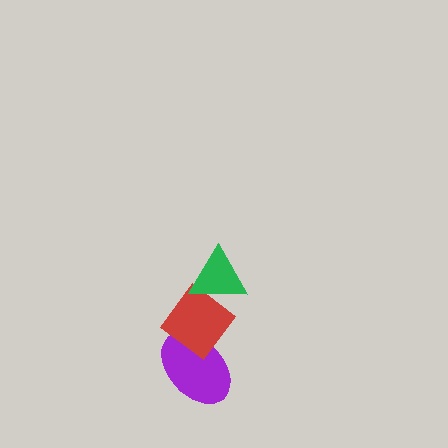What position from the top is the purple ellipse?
The purple ellipse is 3rd from the top.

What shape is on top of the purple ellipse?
The red diamond is on top of the purple ellipse.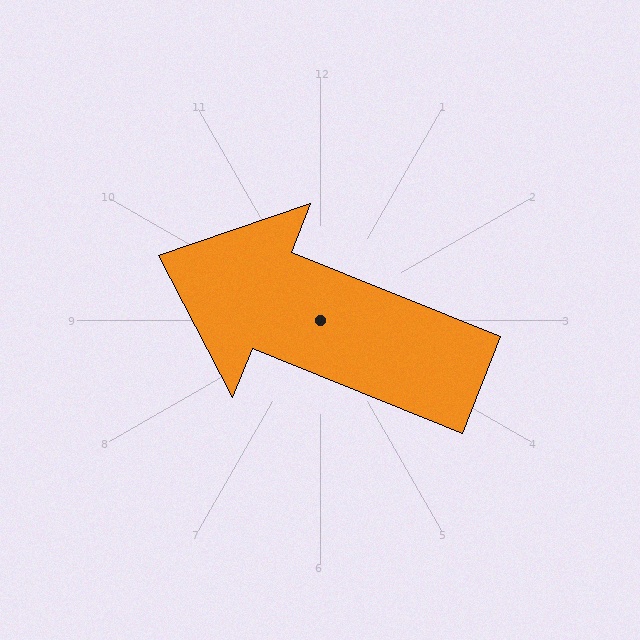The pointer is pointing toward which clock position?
Roughly 10 o'clock.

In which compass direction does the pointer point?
West.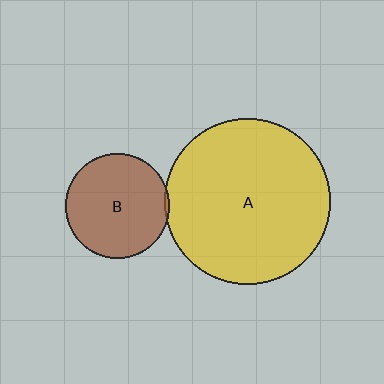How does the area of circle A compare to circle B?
Approximately 2.5 times.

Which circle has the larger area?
Circle A (yellow).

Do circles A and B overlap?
Yes.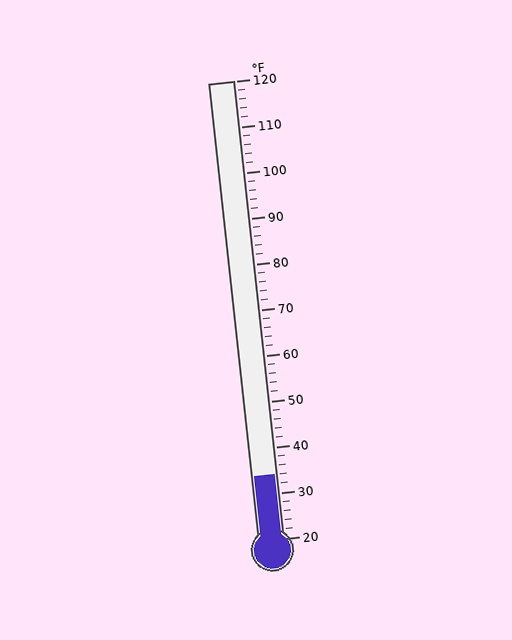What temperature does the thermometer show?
The thermometer shows approximately 34°F.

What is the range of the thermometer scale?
The thermometer scale ranges from 20°F to 120°F.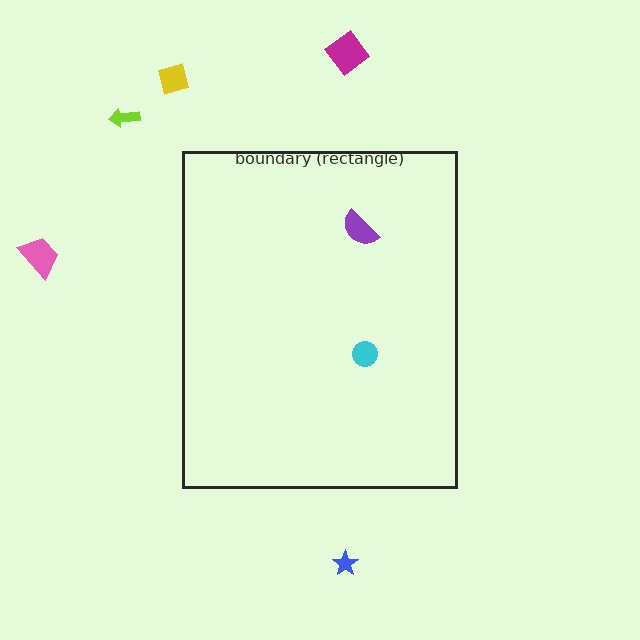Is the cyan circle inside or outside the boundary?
Inside.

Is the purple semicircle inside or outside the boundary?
Inside.